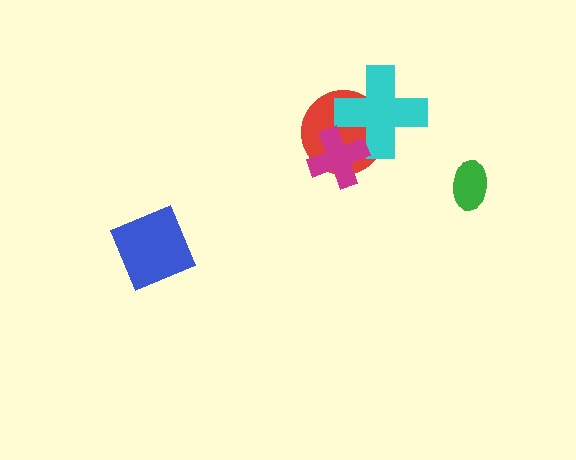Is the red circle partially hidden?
Yes, it is partially covered by another shape.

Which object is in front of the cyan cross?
The magenta cross is in front of the cyan cross.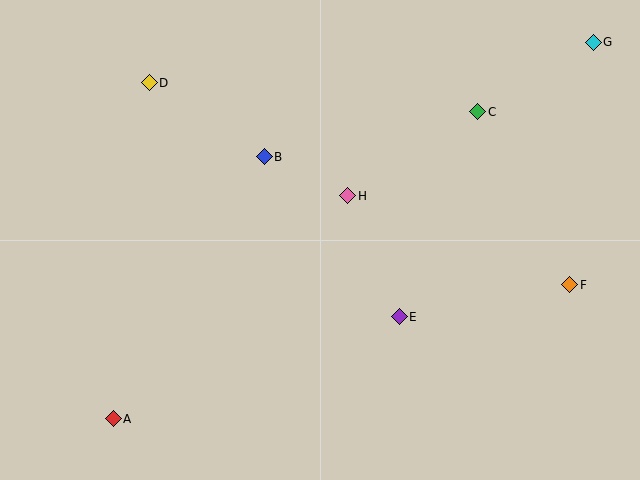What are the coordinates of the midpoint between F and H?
The midpoint between F and H is at (459, 240).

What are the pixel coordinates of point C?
Point C is at (478, 112).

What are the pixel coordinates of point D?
Point D is at (149, 83).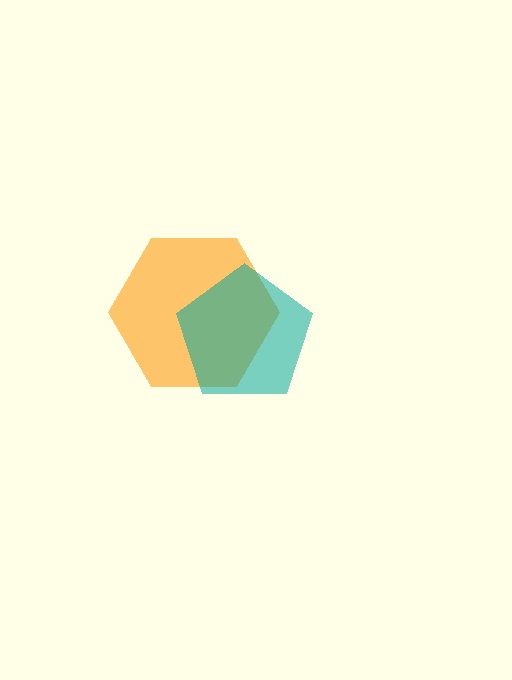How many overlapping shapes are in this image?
There are 2 overlapping shapes in the image.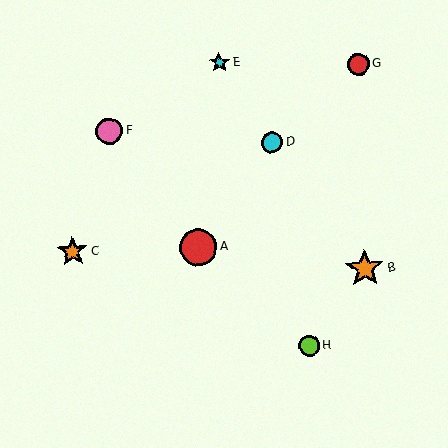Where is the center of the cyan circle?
The center of the cyan circle is at (272, 142).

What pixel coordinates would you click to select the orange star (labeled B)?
Click at (365, 269) to select the orange star B.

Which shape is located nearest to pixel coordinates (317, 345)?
The lime circle (labeled H) at (309, 346) is nearest to that location.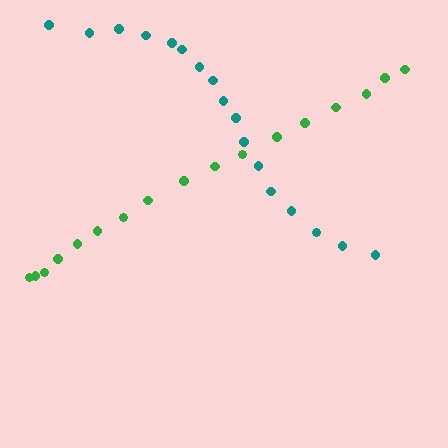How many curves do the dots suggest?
There are 2 distinct paths.